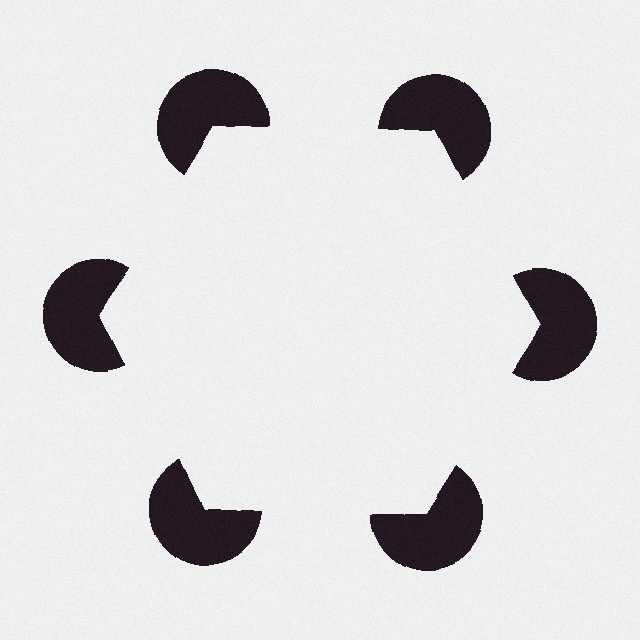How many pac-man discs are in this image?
There are 6 — one at each vertex of the illusory hexagon.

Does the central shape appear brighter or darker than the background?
It typically appears slightly brighter than the background, even though no actual brightness change is drawn.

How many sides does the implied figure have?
6 sides.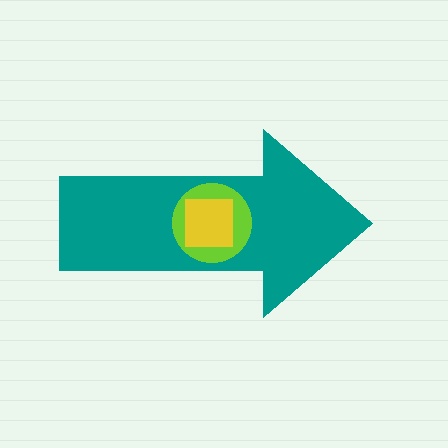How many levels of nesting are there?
3.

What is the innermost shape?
The yellow square.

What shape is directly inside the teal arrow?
The lime circle.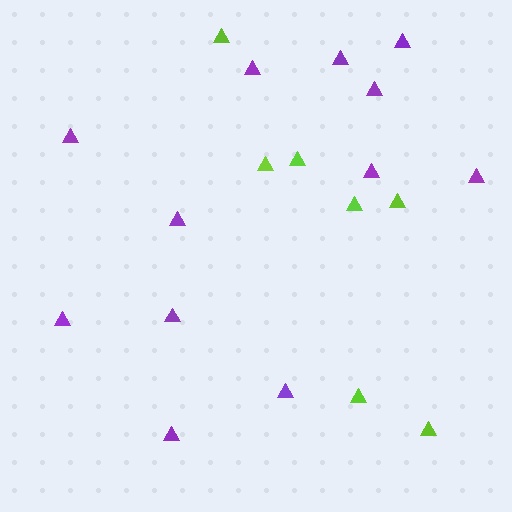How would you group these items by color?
There are 2 groups: one group of lime triangles (7) and one group of purple triangles (12).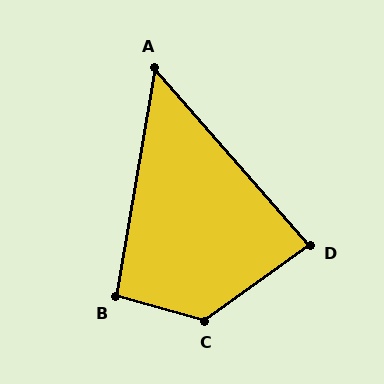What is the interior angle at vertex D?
Approximately 84 degrees (acute).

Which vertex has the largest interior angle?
C, at approximately 129 degrees.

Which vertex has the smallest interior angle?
A, at approximately 51 degrees.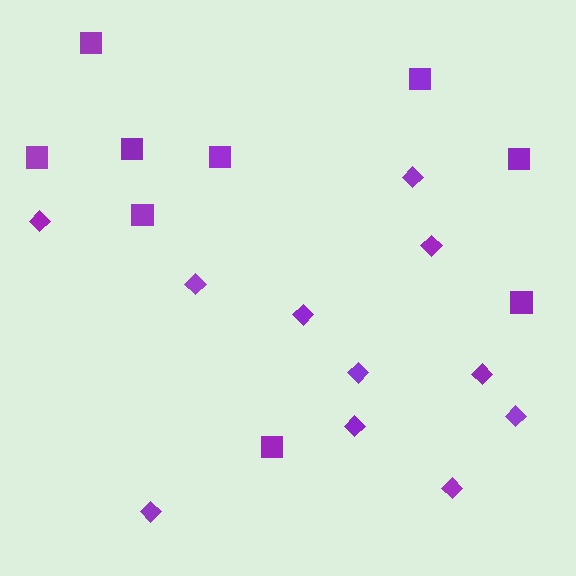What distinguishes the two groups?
There are 2 groups: one group of squares (9) and one group of diamonds (11).